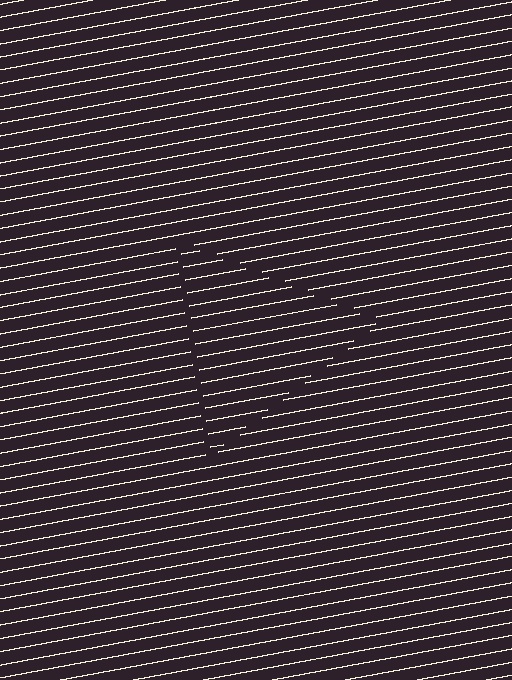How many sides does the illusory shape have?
3 sides — the line-ends trace a triangle.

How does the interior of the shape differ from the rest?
The interior of the shape contains the same grating, shifted by half a period — the contour is defined by the phase discontinuity where line-ends from the inner and outer gratings abut.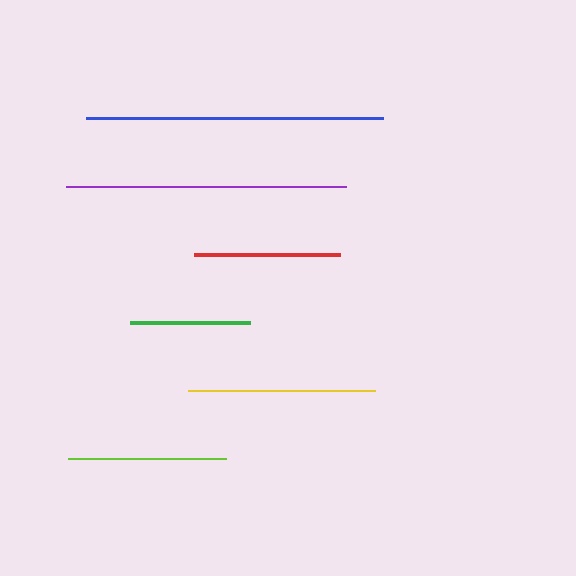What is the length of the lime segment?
The lime segment is approximately 158 pixels long.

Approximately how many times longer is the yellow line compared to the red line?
The yellow line is approximately 1.3 times the length of the red line.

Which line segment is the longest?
The blue line is the longest at approximately 297 pixels.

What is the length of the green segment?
The green segment is approximately 120 pixels long.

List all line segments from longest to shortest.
From longest to shortest: blue, purple, yellow, lime, red, green.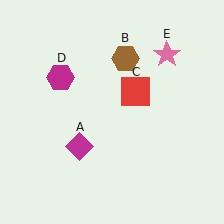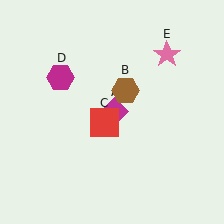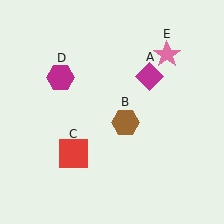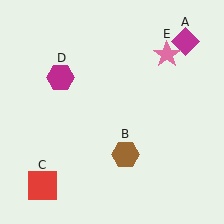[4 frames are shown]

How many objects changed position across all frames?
3 objects changed position: magenta diamond (object A), brown hexagon (object B), red square (object C).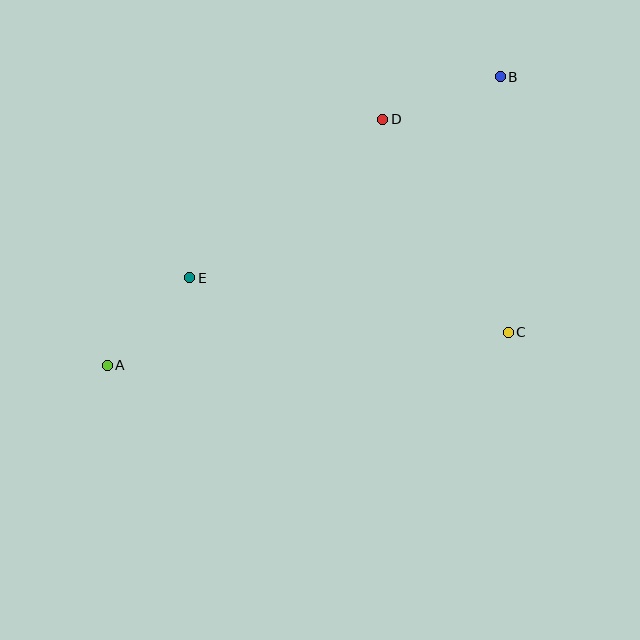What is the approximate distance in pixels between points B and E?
The distance between B and E is approximately 370 pixels.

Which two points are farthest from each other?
Points A and B are farthest from each other.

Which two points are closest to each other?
Points A and E are closest to each other.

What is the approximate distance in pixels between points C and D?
The distance between C and D is approximately 247 pixels.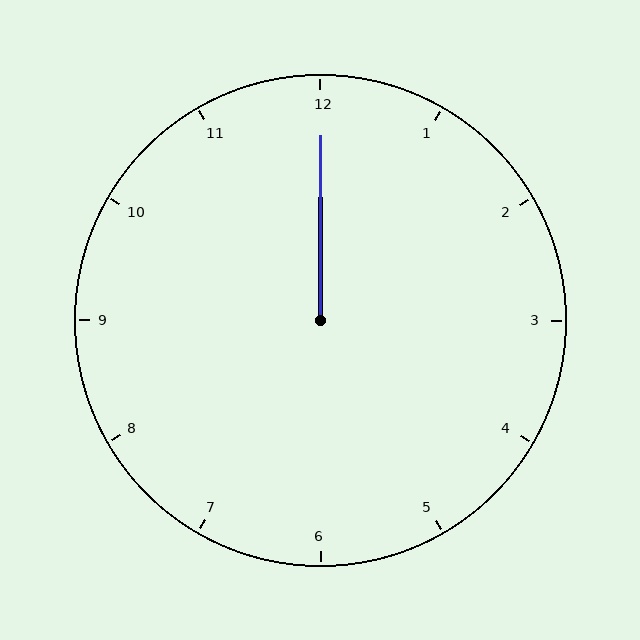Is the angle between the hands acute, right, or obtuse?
It is acute.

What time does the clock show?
12:00.